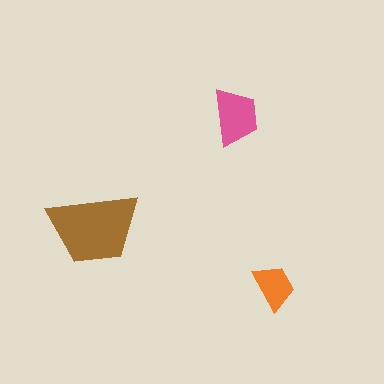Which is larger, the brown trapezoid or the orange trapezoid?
The brown one.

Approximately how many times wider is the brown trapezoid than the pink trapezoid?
About 1.5 times wider.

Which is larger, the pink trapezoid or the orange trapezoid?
The pink one.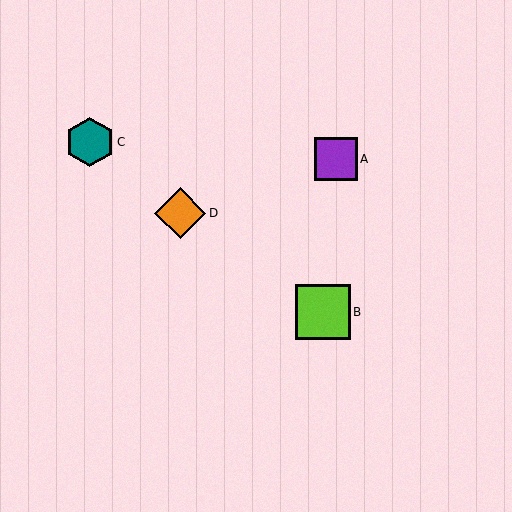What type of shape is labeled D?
Shape D is an orange diamond.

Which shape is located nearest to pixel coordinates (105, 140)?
The teal hexagon (labeled C) at (90, 142) is nearest to that location.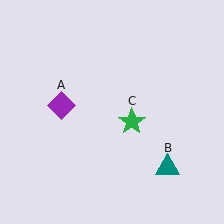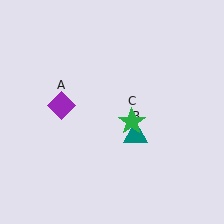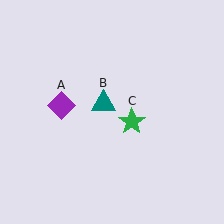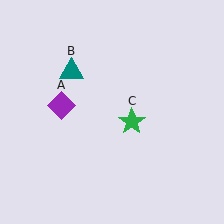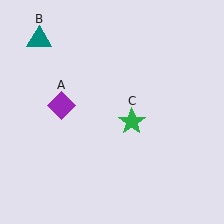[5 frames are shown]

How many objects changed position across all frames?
1 object changed position: teal triangle (object B).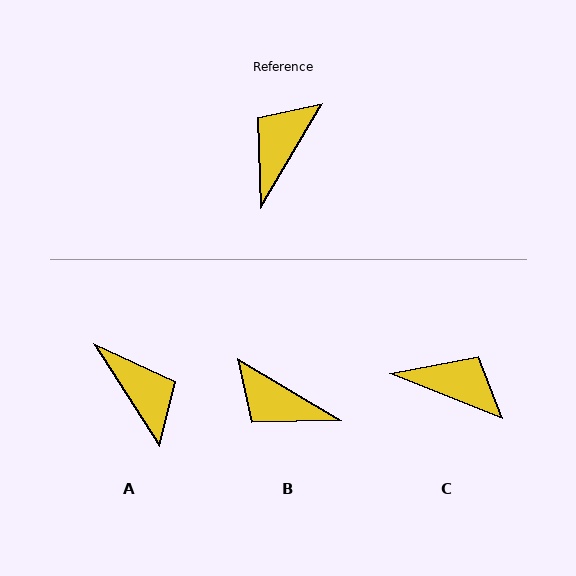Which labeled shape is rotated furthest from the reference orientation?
A, about 116 degrees away.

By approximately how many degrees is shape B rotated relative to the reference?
Approximately 90 degrees counter-clockwise.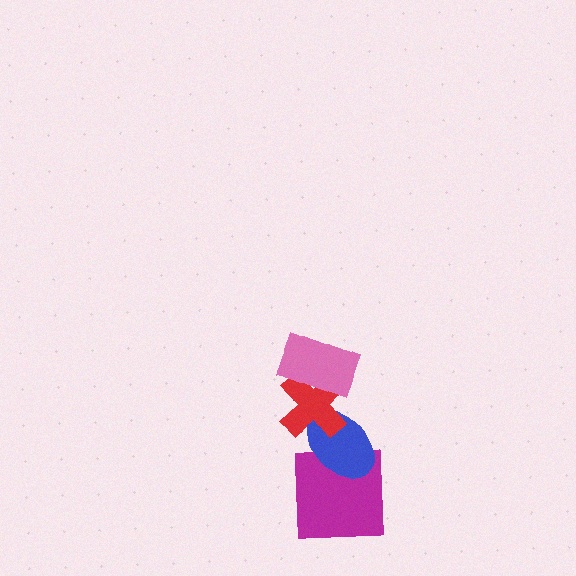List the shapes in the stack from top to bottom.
From top to bottom: the pink rectangle, the red cross, the blue ellipse, the magenta square.